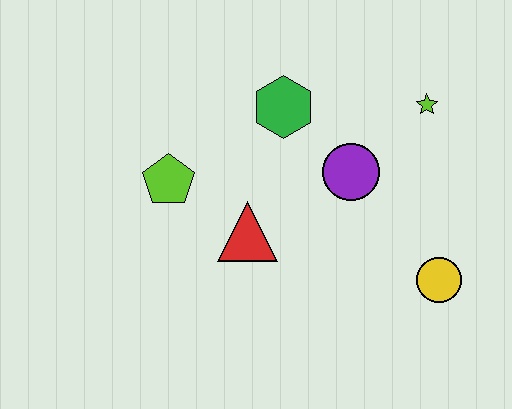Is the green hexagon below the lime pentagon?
No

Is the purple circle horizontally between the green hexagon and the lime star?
Yes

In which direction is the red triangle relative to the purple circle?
The red triangle is to the left of the purple circle.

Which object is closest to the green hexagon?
The purple circle is closest to the green hexagon.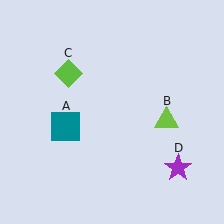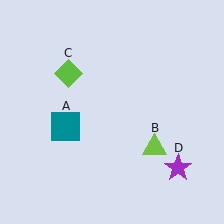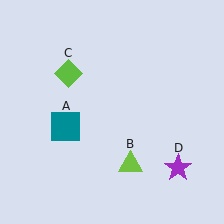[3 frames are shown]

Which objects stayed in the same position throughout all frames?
Teal square (object A) and lime diamond (object C) and purple star (object D) remained stationary.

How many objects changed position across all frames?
1 object changed position: lime triangle (object B).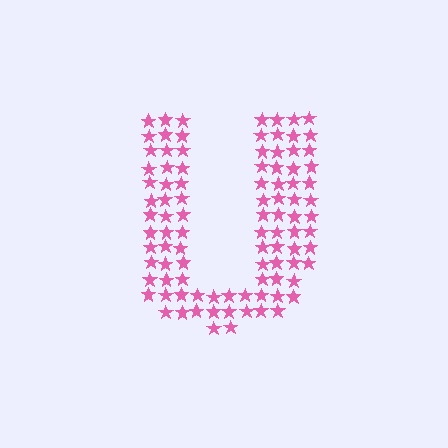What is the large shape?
The large shape is the letter U.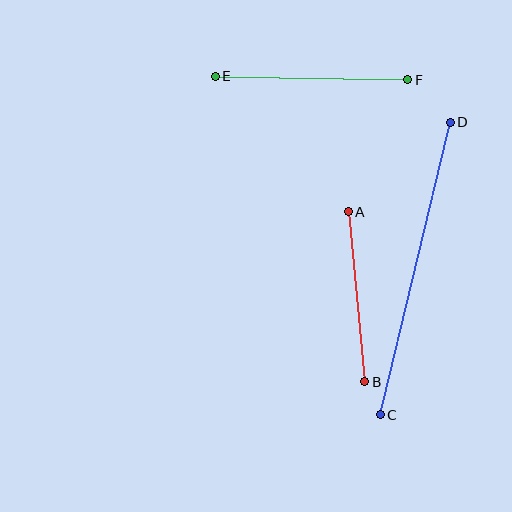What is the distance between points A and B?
The distance is approximately 171 pixels.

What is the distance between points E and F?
The distance is approximately 193 pixels.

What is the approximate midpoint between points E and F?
The midpoint is at approximately (312, 78) pixels.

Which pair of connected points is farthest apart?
Points C and D are farthest apart.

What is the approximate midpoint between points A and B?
The midpoint is at approximately (356, 297) pixels.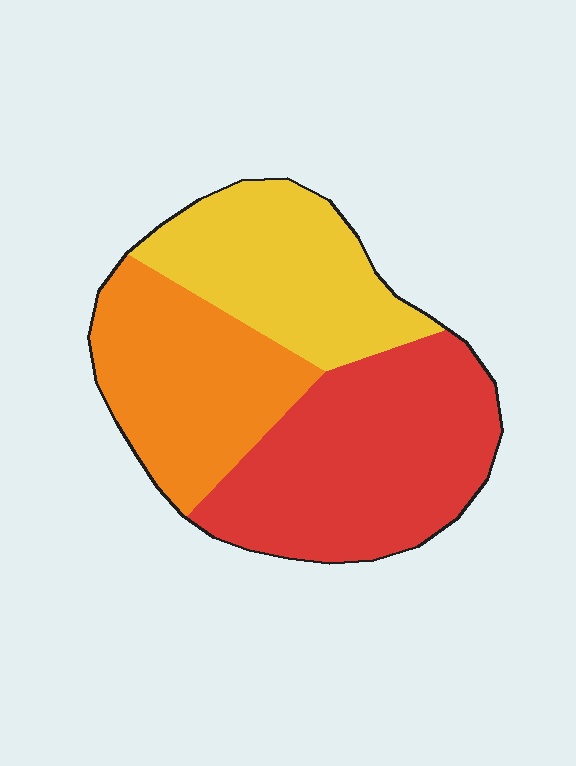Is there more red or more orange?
Red.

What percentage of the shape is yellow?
Yellow takes up between a quarter and a half of the shape.